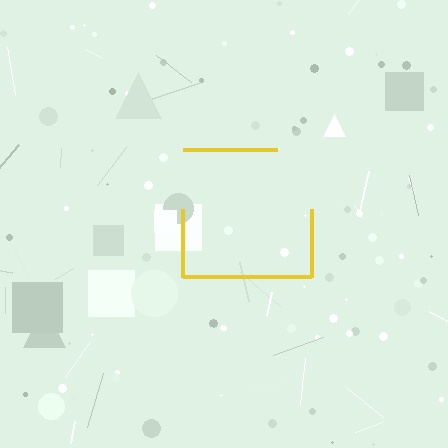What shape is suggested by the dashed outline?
The dashed outline suggests a square.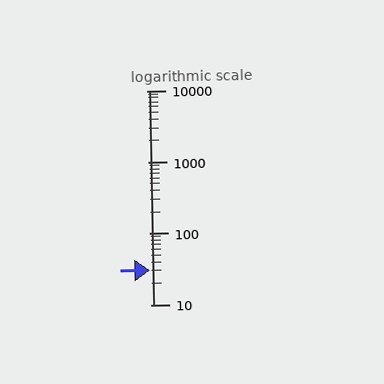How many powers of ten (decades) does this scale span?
The scale spans 3 decades, from 10 to 10000.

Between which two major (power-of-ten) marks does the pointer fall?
The pointer is between 10 and 100.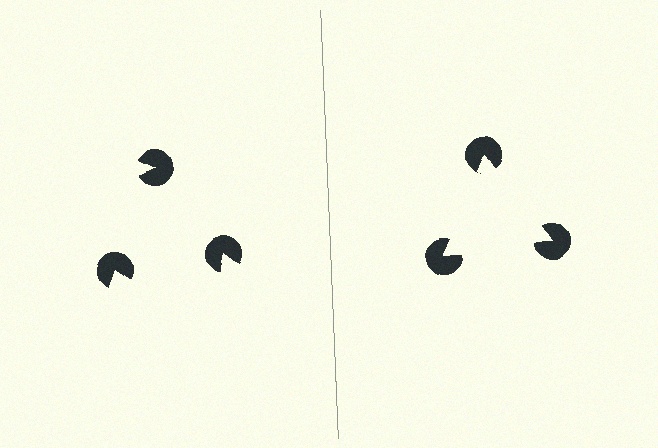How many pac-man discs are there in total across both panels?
6 — 3 on each side.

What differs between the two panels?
The pac-man discs are positioned identically on both sides; only the wedge orientations differ. On the right they align to a triangle; on the left they are misaligned.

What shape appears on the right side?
An illusory triangle.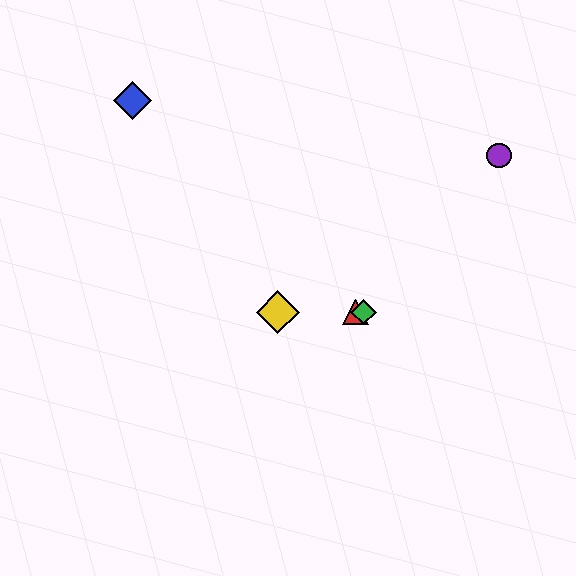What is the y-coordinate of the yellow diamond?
The yellow diamond is at y≈312.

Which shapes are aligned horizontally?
The red triangle, the green diamond, the yellow diamond are aligned horizontally.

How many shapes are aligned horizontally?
3 shapes (the red triangle, the green diamond, the yellow diamond) are aligned horizontally.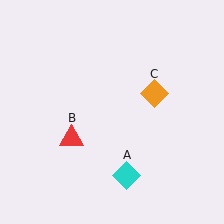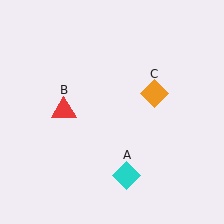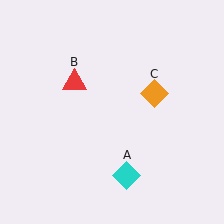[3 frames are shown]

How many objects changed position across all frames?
1 object changed position: red triangle (object B).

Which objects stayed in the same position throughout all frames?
Cyan diamond (object A) and orange diamond (object C) remained stationary.